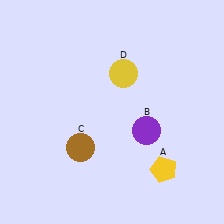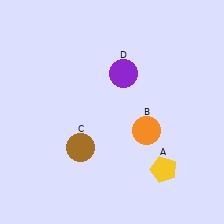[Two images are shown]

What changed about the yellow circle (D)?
In Image 1, D is yellow. In Image 2, it changed to purple.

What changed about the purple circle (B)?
In Image 1, B is purple. In Image 2, it changed to orange.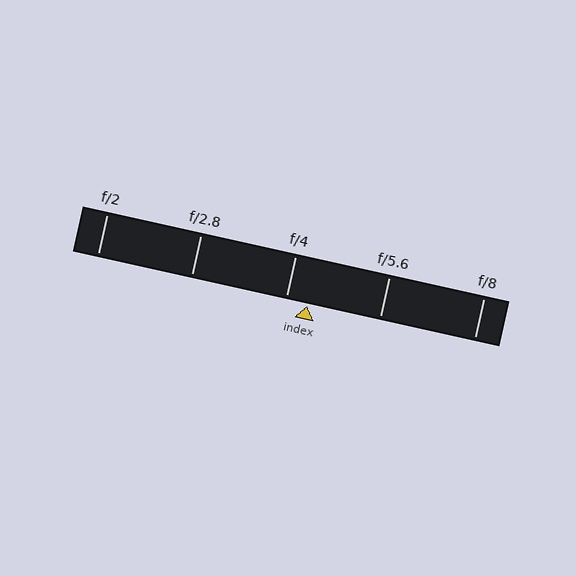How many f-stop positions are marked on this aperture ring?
There are 5 f-stop positions marked.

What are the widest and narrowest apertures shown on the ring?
The widest aperture shown is f/2 and the narrowest is f/8.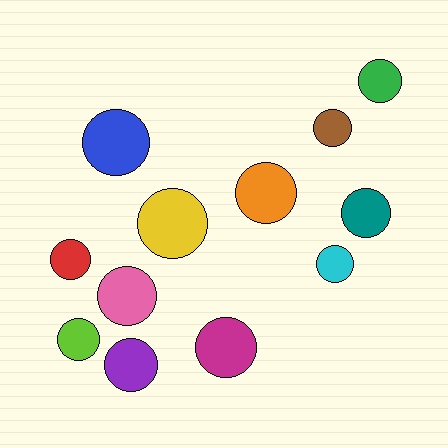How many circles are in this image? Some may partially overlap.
There are 12 circles.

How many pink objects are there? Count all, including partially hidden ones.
There is 1 pink object.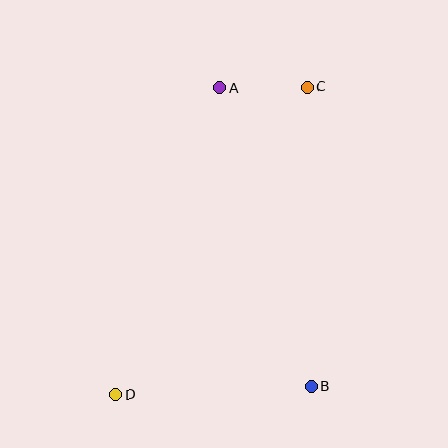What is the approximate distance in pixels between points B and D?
The distance between B and D is approximately 196 pixels.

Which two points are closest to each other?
Points A and C are closest to each other.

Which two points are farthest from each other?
Points C and D are farthest from each other.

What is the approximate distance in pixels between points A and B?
The distance between A and B is approximately 312 pixels.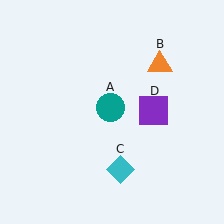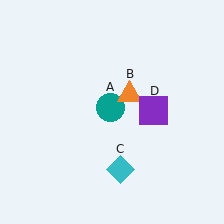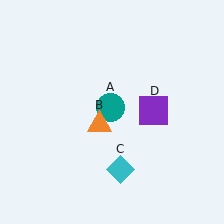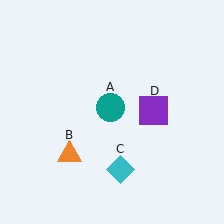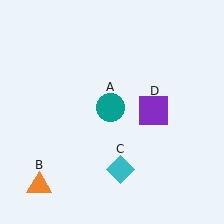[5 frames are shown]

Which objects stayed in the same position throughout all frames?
Teal circle (object A) and cyan diamond (object C) and purple square (object D) remained stationary.